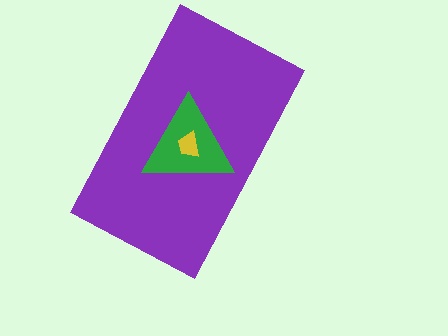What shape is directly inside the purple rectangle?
The green triangle.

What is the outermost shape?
The purple rectangle.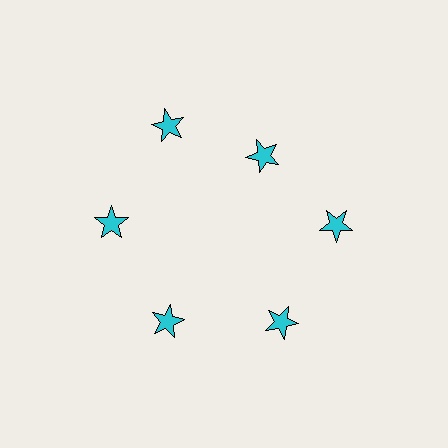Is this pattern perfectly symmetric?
No. The 6 cyan stars are arranged in a ring, but one element near the 1 o'clock position is pulled inward toward the center, breaking the 6-fold rotational symmetry.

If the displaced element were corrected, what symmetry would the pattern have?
It would have 6-fold rotational symmetry — the pattern would map onto itself every 60 degrees.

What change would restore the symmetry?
The symmetry would be restored by moving it outward, back onto the ring so that all 6 stars sit at equal angles and equal distance from the center.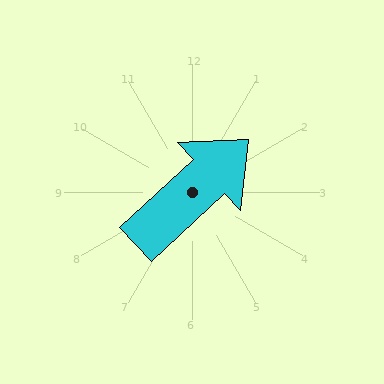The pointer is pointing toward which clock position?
Roughly 2 o'clock.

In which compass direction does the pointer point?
Northeast.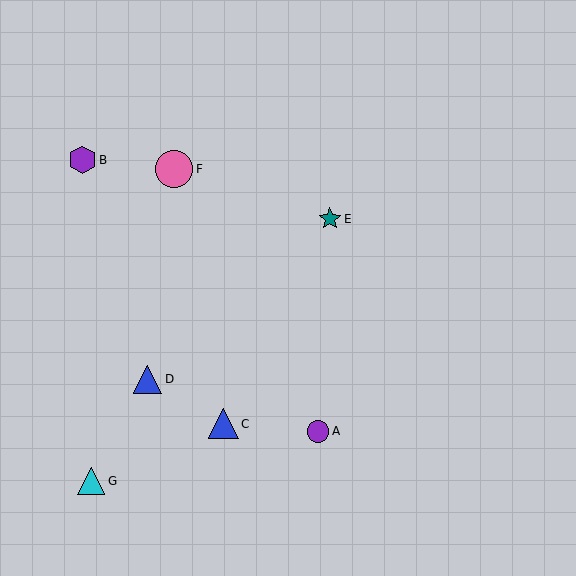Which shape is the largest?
The pink circle (labeled F) is the largest.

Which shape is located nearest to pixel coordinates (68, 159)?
The purple hexagon (labeled B) at (82, 160) is nearest to that location.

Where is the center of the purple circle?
The center of the purple circle is at (318, 431).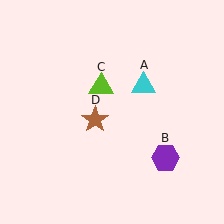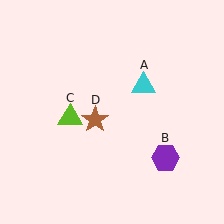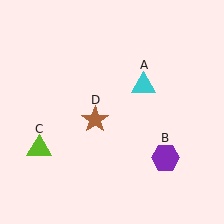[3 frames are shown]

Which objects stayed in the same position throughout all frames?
Cyan triangle (object A) and purple hexagon (object B) and brown star (object D) remained stationary.